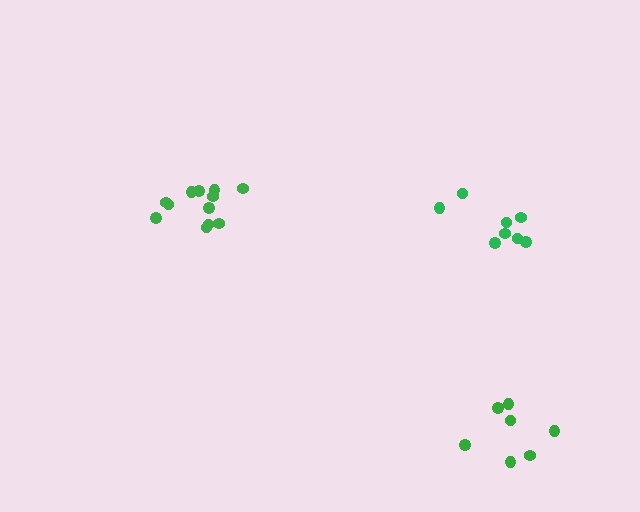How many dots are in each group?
Group 1: 12 dots, Group 2: 8 dots, Group 3: 7 dots (27 total).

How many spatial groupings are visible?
There are 3 spatial groupings.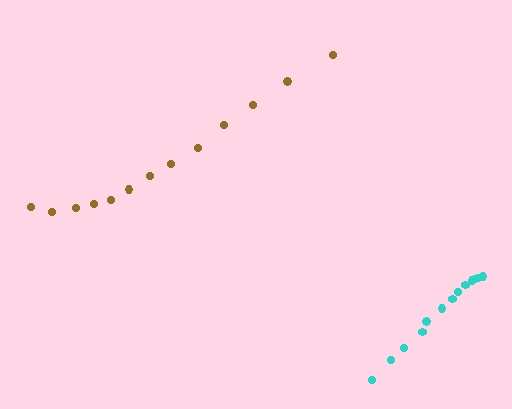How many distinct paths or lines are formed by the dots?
There are 2 distinct paths.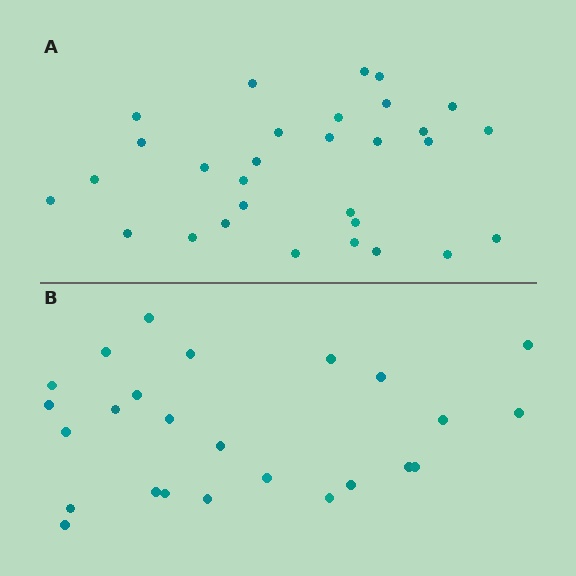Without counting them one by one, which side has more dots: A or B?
Region A (the top region) has more dots.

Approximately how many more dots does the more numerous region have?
Region A has about 5 more dots than region B.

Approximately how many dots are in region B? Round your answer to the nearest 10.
About 20 dots. (The exact count is 25, which rounds to 20.)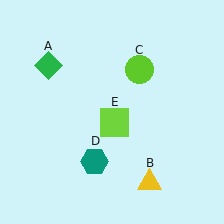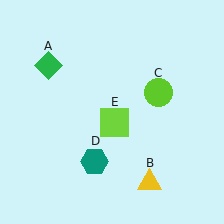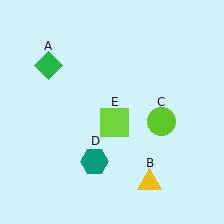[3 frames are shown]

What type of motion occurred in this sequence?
The lime circle (object C) rotated clockwise around the center of the scene.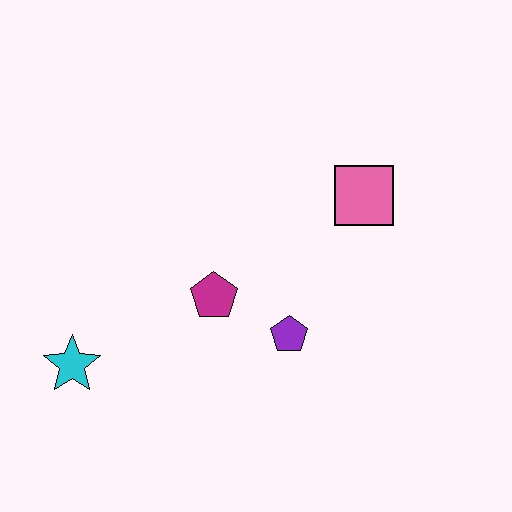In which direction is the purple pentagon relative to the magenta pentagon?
The purple pentagon is to the right of the magenta pentagon.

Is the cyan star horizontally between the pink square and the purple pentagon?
No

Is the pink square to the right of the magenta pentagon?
Yes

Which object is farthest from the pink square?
The cyan star is farthest from the pink square.